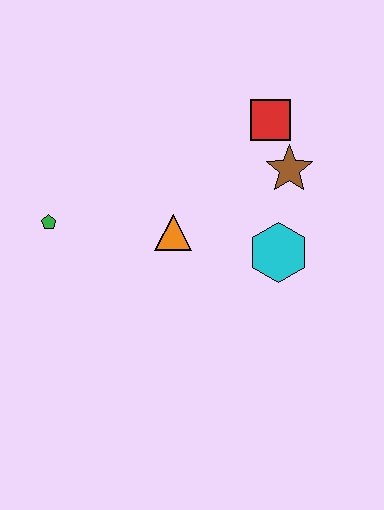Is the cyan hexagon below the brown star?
Yes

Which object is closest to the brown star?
The red square is closest to the brown star.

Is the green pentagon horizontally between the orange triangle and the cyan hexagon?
No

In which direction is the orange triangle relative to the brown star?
The orange triangle is to the left of the brown star.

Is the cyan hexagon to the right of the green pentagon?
Yes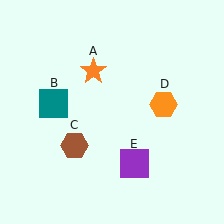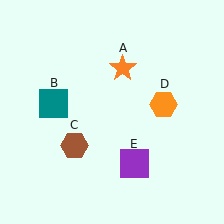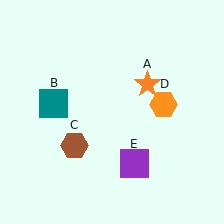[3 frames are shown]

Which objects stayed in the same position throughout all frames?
Teal square (object B) and brown hexagon (object C) and orange hexagon (object D) and purple square (object E) remained stationary.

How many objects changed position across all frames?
1 object changed position: orange star (object A).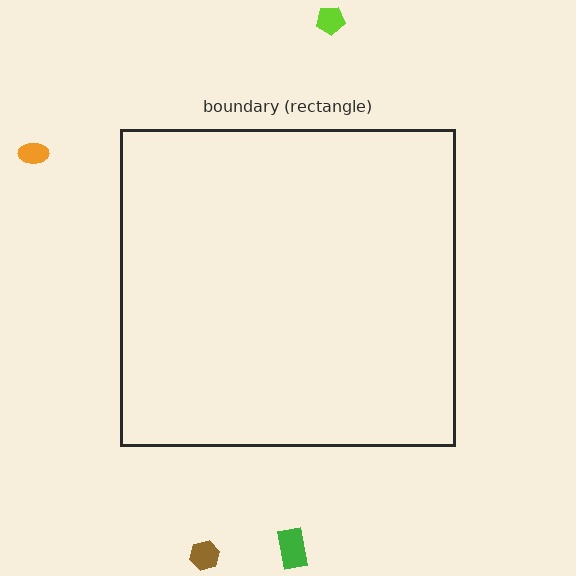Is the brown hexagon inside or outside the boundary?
Outside.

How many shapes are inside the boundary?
0 inside, 4 outside.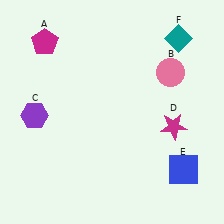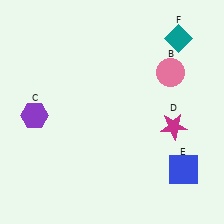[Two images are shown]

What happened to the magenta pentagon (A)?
The magenta pentagon (A) was removed in Image 2. It was in the top-left area of Image 1.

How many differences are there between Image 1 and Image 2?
There is 1 difference between the two images.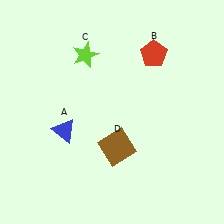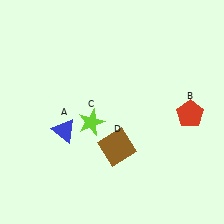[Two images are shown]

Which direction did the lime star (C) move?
The lime star (C) moved down.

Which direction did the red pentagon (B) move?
The red pentagon (B) moved down.